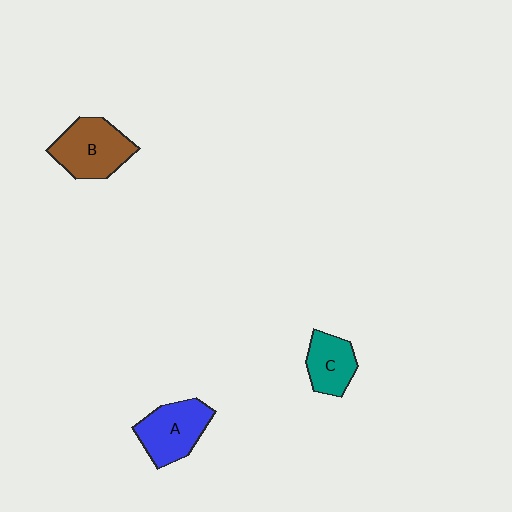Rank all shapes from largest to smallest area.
From largest to smallest: B (brown), A (blue), C (teal).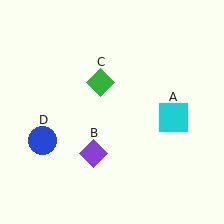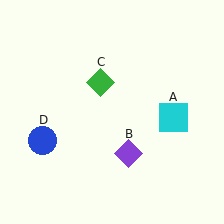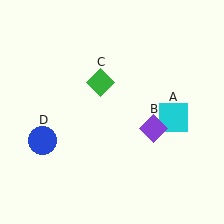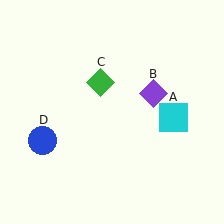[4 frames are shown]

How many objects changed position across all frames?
1 object changed position: purple diamond (object B).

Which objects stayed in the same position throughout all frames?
Cyan square (object A) and green diamond (object C) and blue circle (object D) remained stationary.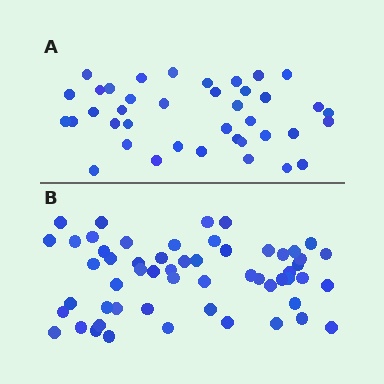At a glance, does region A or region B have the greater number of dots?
Region B (the bottom region) has more dots.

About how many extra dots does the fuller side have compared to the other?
Region B has approximately 15 more dots than region A.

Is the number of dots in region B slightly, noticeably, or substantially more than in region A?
Region B has noticeably more, but not dramatically so. The ratio is roughly 1.4 to 1.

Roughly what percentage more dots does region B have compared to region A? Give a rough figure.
About 45% more.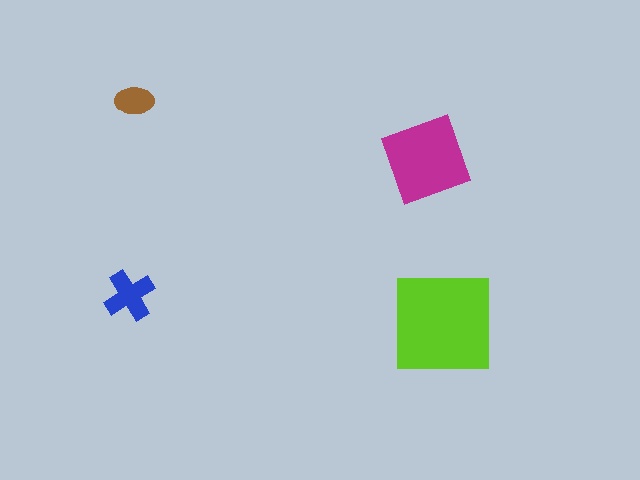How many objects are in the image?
There are 4 objects in the image.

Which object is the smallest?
The brown ellipse.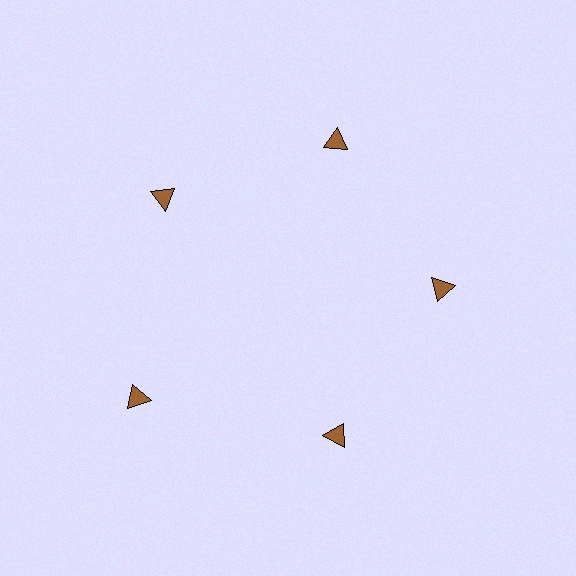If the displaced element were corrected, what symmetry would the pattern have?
It would have 5-fold rotational symmetry — the pattern would map onto itself every 72 degrees.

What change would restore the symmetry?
The symmetry would be restored by moving it inward, back onto the ring so that all 5 triangles sit at equal angles and equal distance from the center.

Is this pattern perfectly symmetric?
No. The 5 brown triangles are arranged in a ring, but one element near the 8 o'clock position is pushed outward from the center, breaking the 5-fold rotational symmetry.